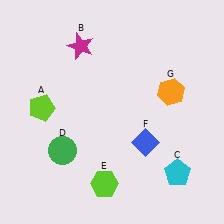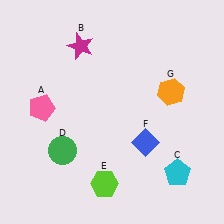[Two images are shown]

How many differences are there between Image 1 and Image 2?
There is 1 difference between the two images.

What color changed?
The pentagon (A) changed from lime in Image 1 to pink in Image 2.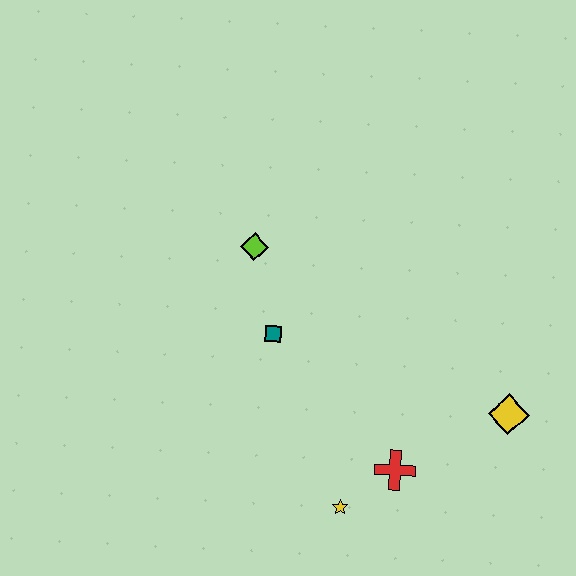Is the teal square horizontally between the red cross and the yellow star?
No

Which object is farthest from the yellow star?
The lime diamond is farthest from the yellow star.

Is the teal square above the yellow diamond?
Yes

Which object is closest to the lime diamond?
The teal square is closest to the lime diamond.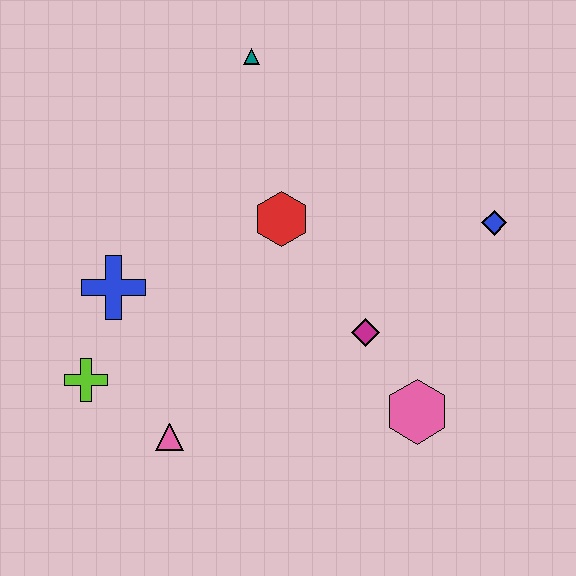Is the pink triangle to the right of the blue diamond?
No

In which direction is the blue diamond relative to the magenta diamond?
The blue diamond is to the right of the magenta diamond.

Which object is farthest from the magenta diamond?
The teal triangle is farthest from the magenta diamond.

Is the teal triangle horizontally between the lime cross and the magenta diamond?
Yes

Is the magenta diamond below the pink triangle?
No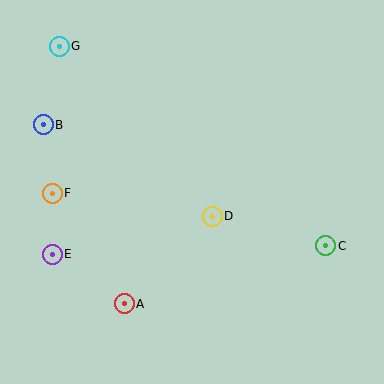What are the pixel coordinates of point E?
Point E is at (52, 254).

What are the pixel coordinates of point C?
Point C is at (326, 246).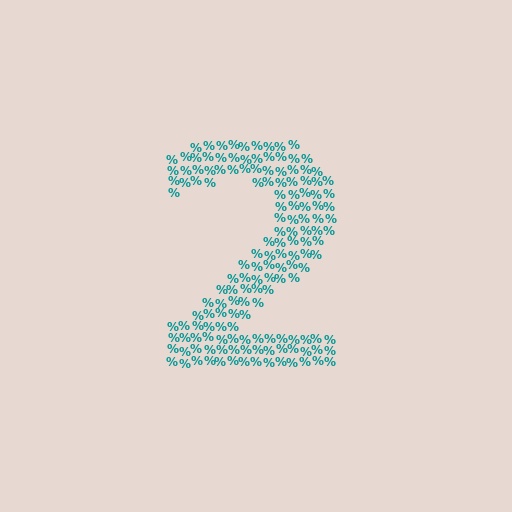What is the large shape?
The large shape is the digit 2.